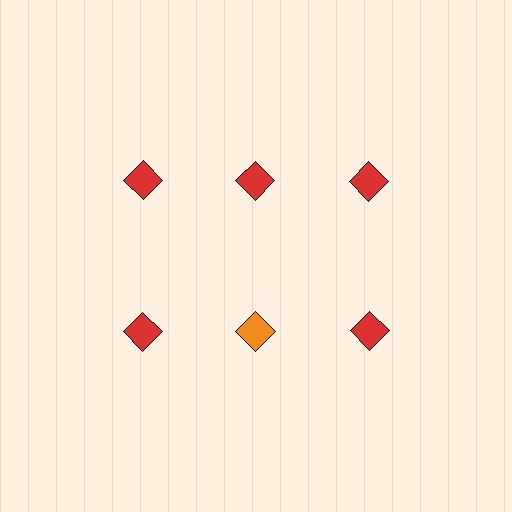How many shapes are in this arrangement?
There are 6 shapes arranged in a grid pattern.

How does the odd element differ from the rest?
It has a different color: orange instead of red.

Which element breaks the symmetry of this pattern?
The orange diamond in the second row, second from left column breaks the symmetry. All other shapes are red diamonds.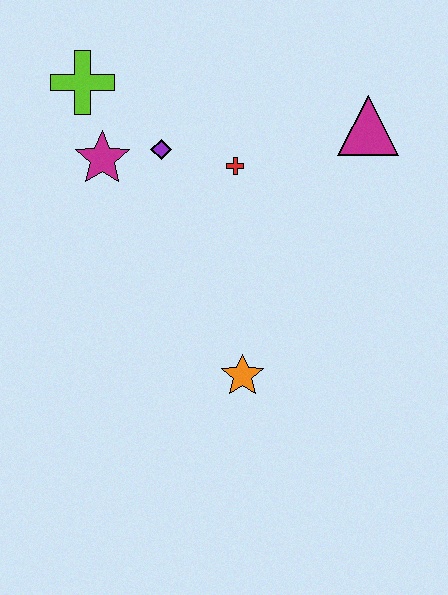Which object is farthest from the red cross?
The orange star is farthest from the red cross.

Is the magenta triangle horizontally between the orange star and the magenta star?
No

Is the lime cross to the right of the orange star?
No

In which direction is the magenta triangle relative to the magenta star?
The magenta triangle is to the right of the magenta star.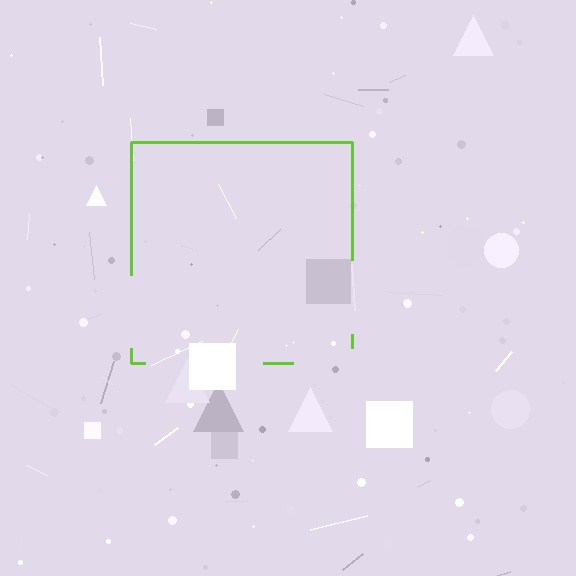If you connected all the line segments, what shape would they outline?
They would outline a square.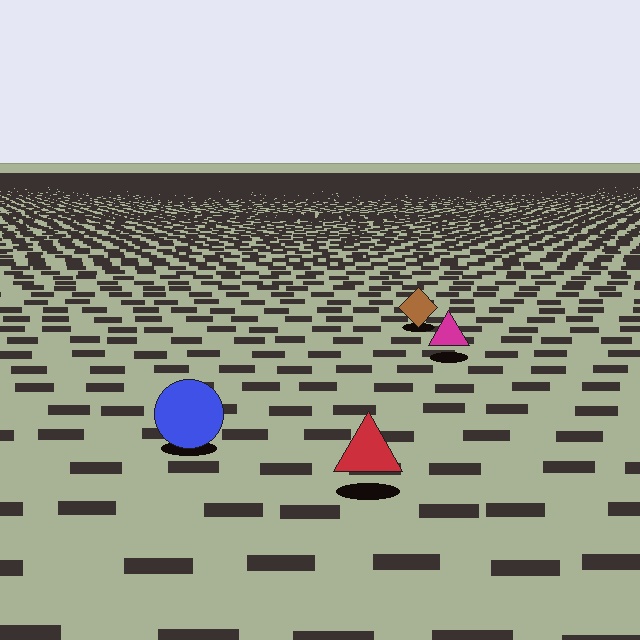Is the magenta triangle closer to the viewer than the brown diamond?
Yes. The magenta triangle is closer — you can tell from the texture gradient: the ground texture is coarser near it.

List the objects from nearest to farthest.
From nearest to farthest: the red triangle, the blue circle, the magenta triangle, the brown diamond.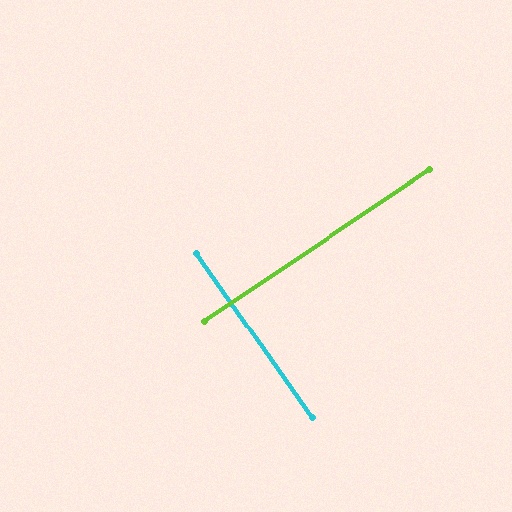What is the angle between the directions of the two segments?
Approximately 89 degrees.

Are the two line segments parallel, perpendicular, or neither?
Perpendicular — they meet at approximately 89°.